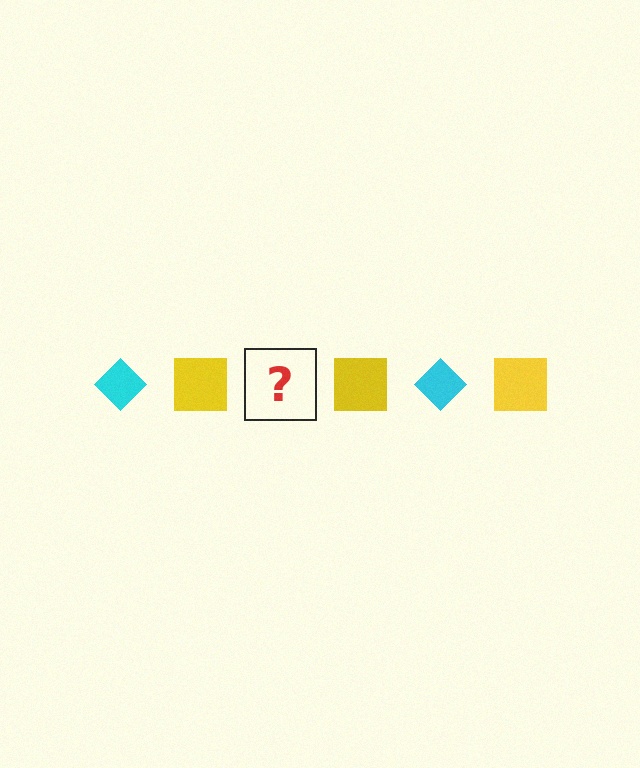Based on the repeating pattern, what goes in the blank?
The blank should be a cyan diamond.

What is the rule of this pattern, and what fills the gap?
The rule is that the pattern alternates between cyan diamond and yellow square. The gap should be filled with a cyan diamond.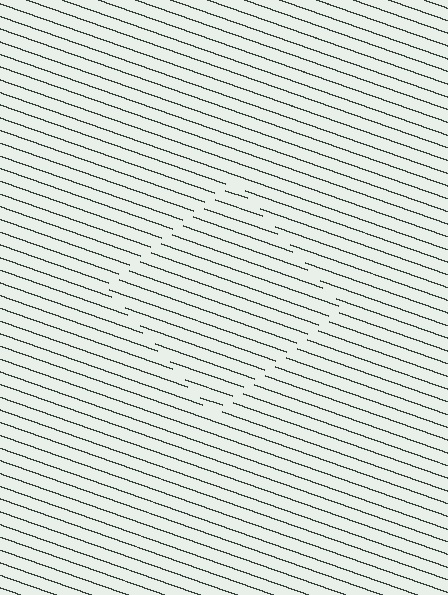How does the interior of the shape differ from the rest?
The interior of the shape contains the same grating, shifted by half a period — the contour is defined by the phase discontinuity where line-ends from the inner and outer gratings abut.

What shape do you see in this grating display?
An illusory square. The interior of the shape contains the same grating, shifted by half a period — the contour is defined by the phase discontinuity where line-ends from the inner and outer gratings abut.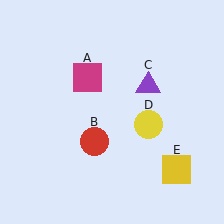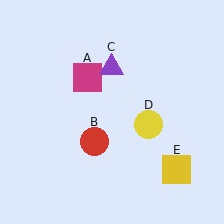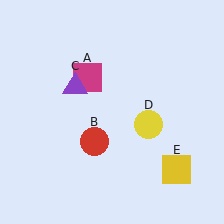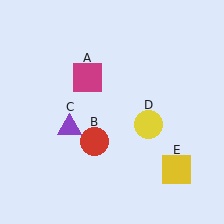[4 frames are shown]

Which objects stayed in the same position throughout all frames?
Magenta square (object A) and red circle (object B) and yellow circle (object D) and yellow square (object E) remained stationary.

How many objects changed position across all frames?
1 object changed position: purple triangle (object C).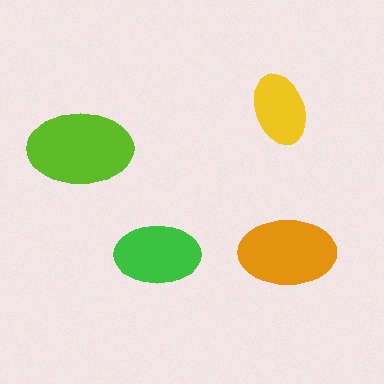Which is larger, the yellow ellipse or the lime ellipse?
The lime one.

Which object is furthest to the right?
The orange ellipse is rightmost.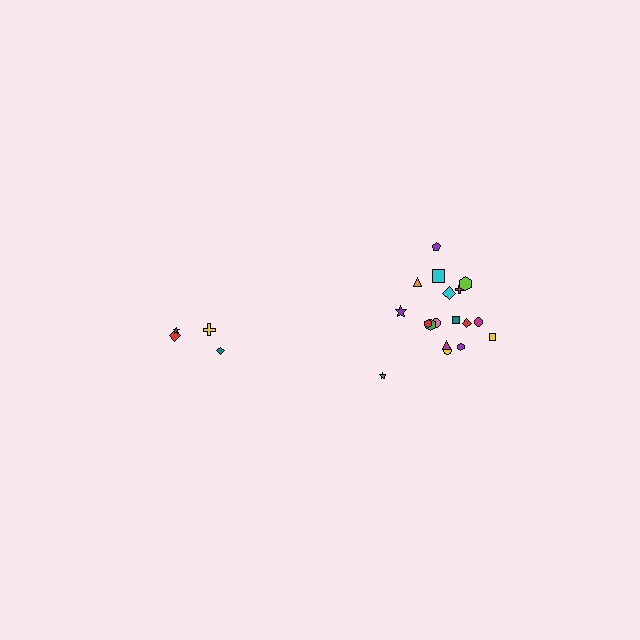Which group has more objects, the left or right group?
The right group.